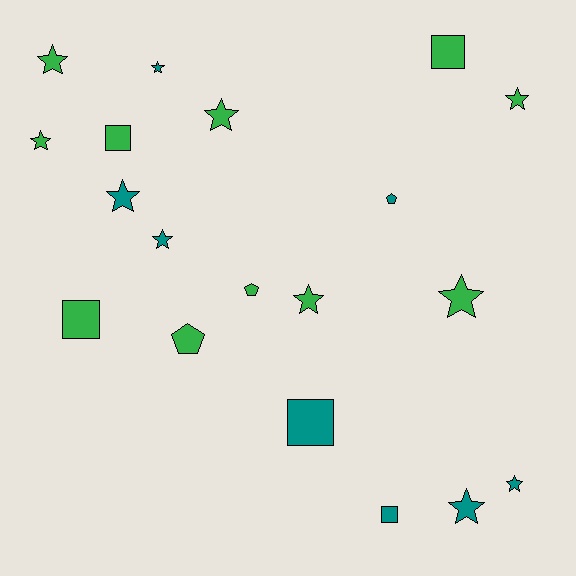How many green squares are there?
There are 3 green squares.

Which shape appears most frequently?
Star, with 11 objects.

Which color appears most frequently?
Green, with 11 objects.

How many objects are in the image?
There are 19 objects.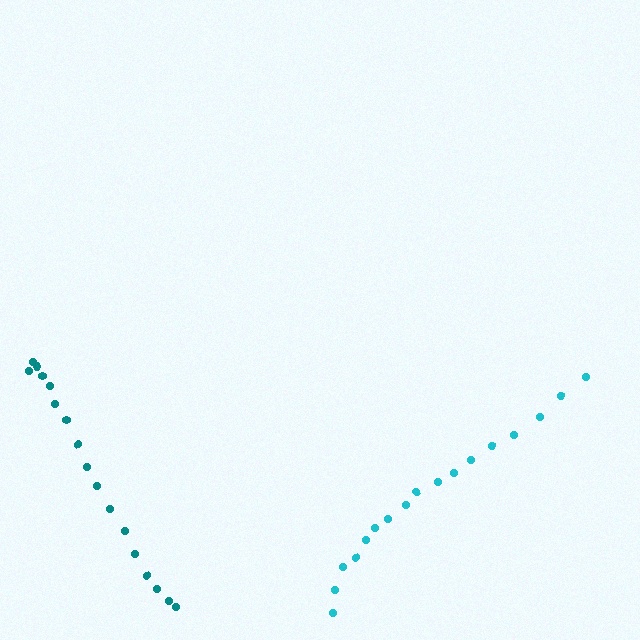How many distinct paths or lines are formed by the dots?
There are 2 distinct paths.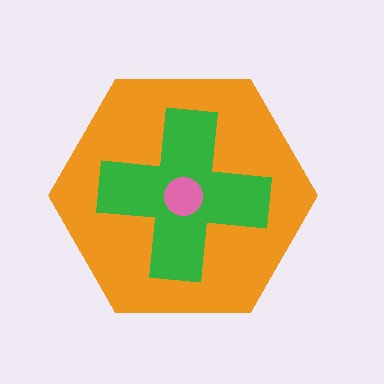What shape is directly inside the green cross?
The pink circle.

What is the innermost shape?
The pink circle.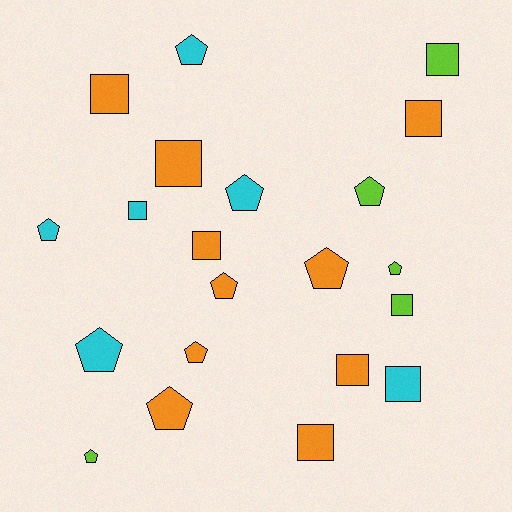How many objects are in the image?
There are 21 objects.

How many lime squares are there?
There are 2 lime squares.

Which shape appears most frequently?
Pentagon, with 11 objects.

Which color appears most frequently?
Orange, with 10 objects.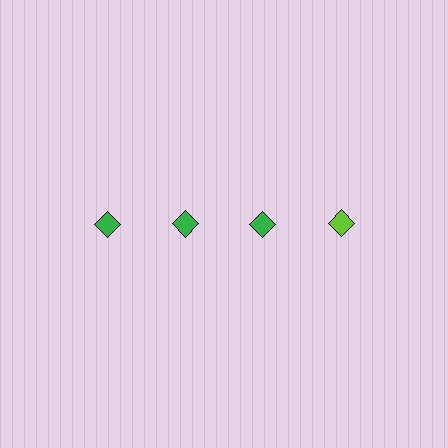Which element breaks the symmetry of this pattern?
The lime diamond in the top row, second from right column breaks the symmetry. All other shapes are green diamonds.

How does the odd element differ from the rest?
It has a different color: lime instead of green.